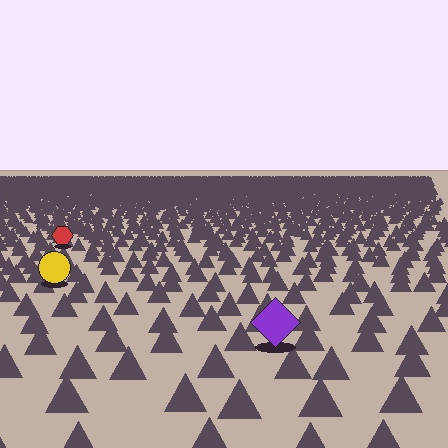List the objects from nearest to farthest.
From nearest to farthest: the purple diamond, the yellow circle, the red hexagon.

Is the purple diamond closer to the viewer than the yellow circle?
Yes. The purple diamond is closer — you can tell from the texture gradient: the ground texture is coarser near it.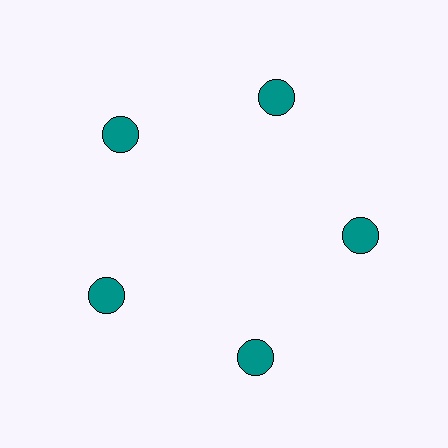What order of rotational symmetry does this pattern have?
This pattern has 5-fold rotational symmetry.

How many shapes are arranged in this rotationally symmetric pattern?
There are 5 shapes, arranged in 5 groups of 1.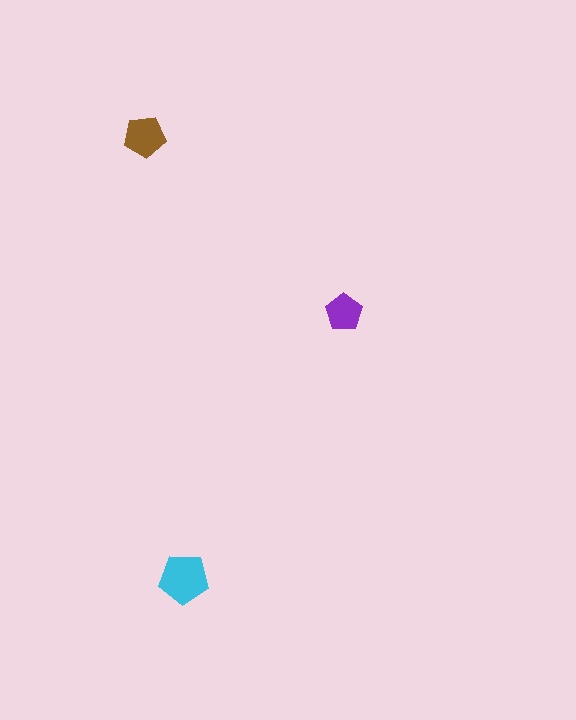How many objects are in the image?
There are 3 objects in the image.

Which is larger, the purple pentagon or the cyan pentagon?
The cyan one.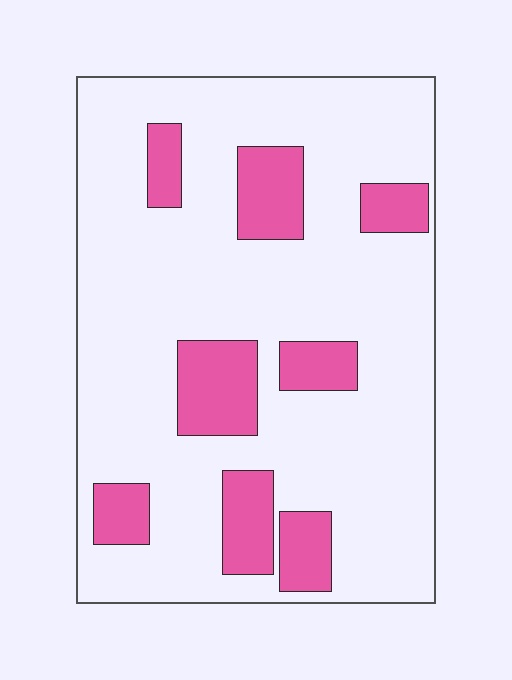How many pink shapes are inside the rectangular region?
8.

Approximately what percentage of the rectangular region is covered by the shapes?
Approximately 20%.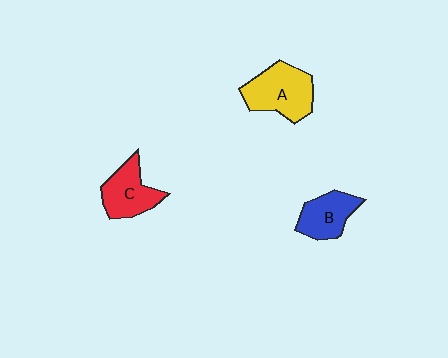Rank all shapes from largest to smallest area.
From largest to smallest: A (yellow), C (red), B (blue).